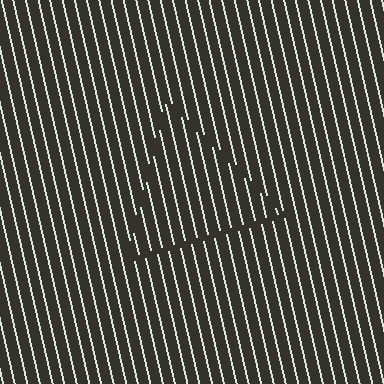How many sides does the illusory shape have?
3 sides — the line-ends trace a triangle.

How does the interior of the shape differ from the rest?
The interior of the shape contains the same grating, shifted by half a period — the contour is defined by the phase discontinuity where line-ends from the inner and outer gratings abut.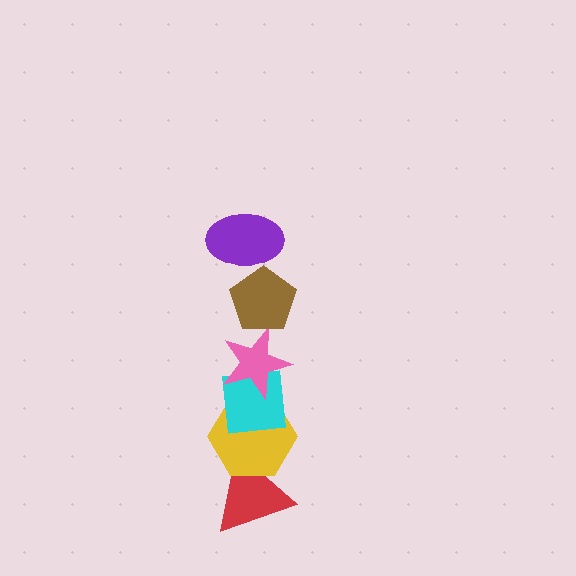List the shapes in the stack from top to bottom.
From top to bottom: the purple ellipse, the brown pentagon, the pink star, the cyan square, the yellow hexagon, the red triangle.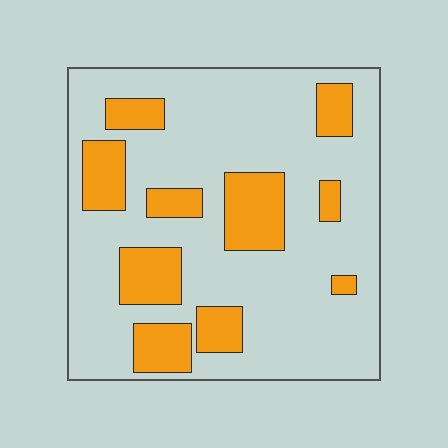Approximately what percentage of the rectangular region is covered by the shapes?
Approximately 25%.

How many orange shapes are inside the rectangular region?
10.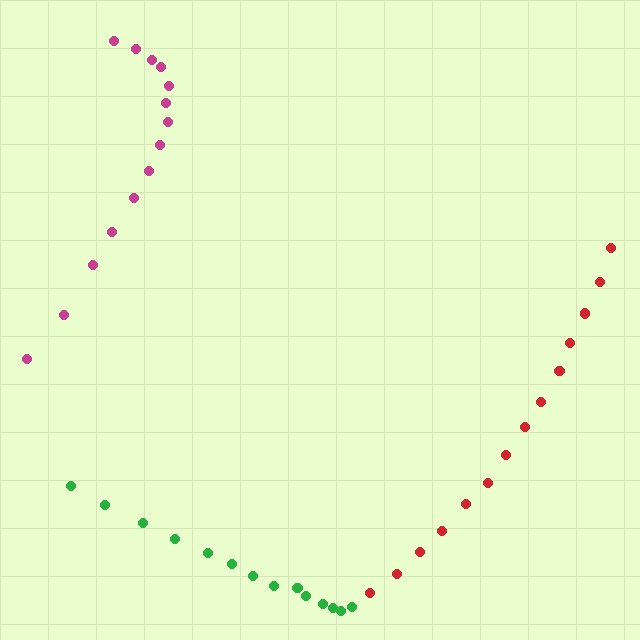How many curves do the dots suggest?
There are 3 distinct paths.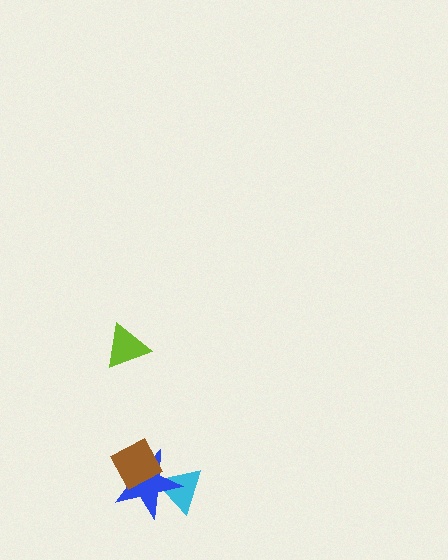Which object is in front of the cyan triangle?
The blue star is in front of the cyan triangle.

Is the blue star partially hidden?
Yes, it is partially covered by another shape.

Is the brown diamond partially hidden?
No, no other shape covers it.